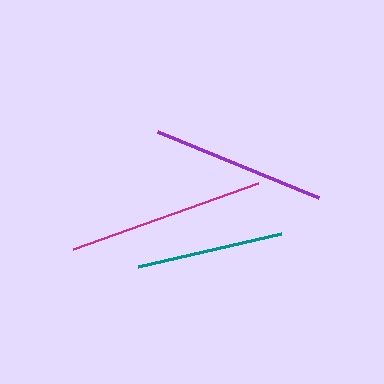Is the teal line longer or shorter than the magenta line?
The magenta line is longer than the teal line.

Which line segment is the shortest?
The teal line is the shortest at approximately 146 pixels.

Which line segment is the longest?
The magenta line is the longest at approximately 196 pixels.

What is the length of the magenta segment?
The magenta segment is approximately 196 pixels long.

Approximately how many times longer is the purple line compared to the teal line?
The purple line is approximately 1.2 times the length of the teal line.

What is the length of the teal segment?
The teal segment is approximately 146 pixels long.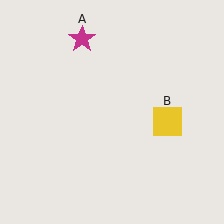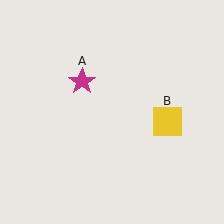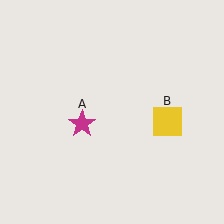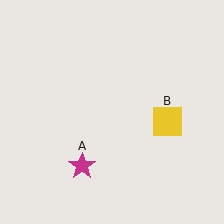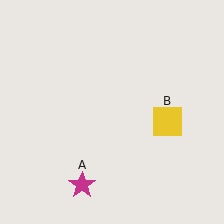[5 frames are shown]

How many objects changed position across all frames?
1 object changed position: magenta star (object A).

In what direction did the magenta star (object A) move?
The magenta star (object A) moved down.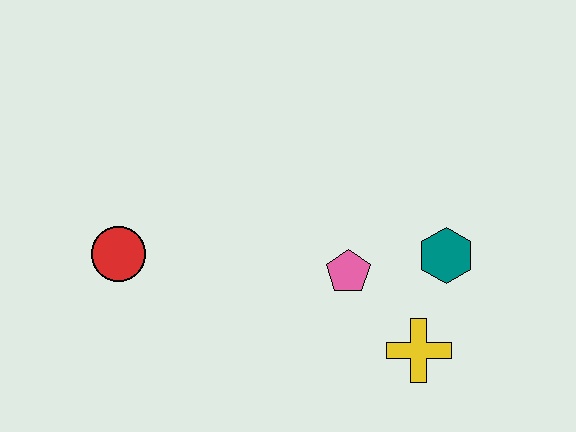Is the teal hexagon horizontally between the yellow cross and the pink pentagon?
No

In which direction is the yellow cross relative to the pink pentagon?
The yellow cross is below the pink pentagon.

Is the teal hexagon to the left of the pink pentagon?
No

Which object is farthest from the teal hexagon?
The red circle is farthest from the teal hexagon.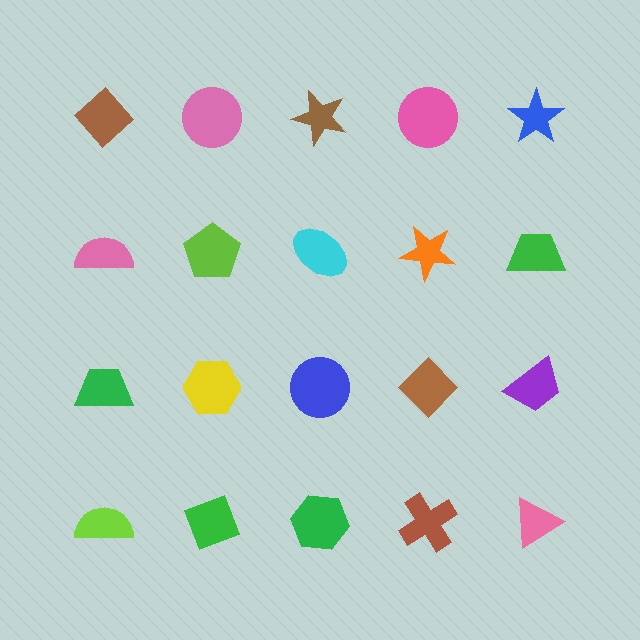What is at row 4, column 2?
A green diamond.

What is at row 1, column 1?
A brown diamond.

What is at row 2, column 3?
A cyan ellipse.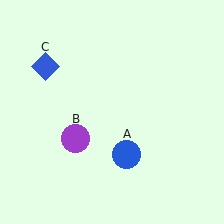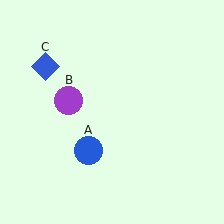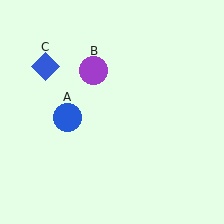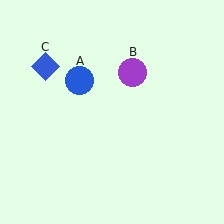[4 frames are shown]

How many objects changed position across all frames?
2 objects changed position: blue circle (object A), purple circle (object B).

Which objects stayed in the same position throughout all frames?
Blue diamond (object C) remained stationary.